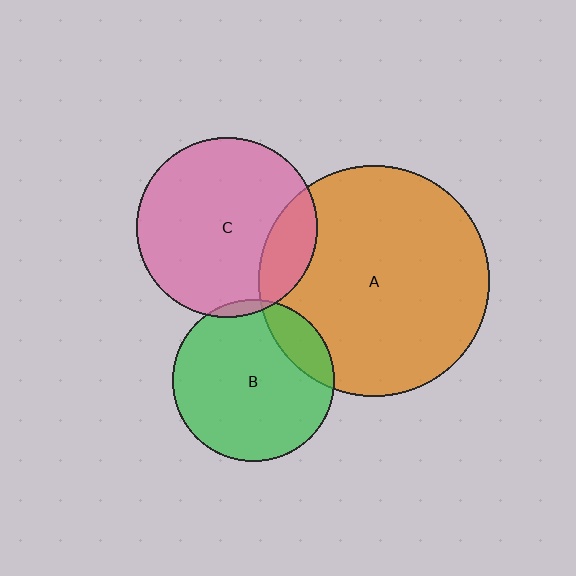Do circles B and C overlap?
Yes.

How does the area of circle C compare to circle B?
Approximately 1.2 times.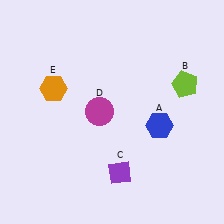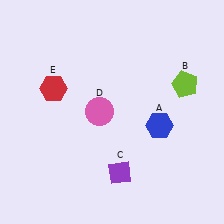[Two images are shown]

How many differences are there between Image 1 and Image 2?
There are 2 differences between the two images.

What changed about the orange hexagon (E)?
In Image 1, E is orange. In Image 2, it changed to red.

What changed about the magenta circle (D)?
In Image 1, D is magenta. In Image 2, it changed to pink.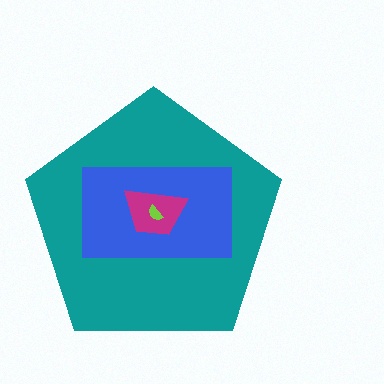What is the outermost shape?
The teal pentagon.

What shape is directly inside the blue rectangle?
The magenta trapezoid.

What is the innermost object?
The lime semicircle.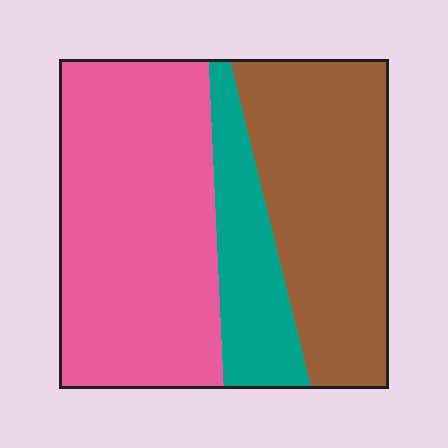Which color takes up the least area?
Teal, at roughly 15%.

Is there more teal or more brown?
Brown.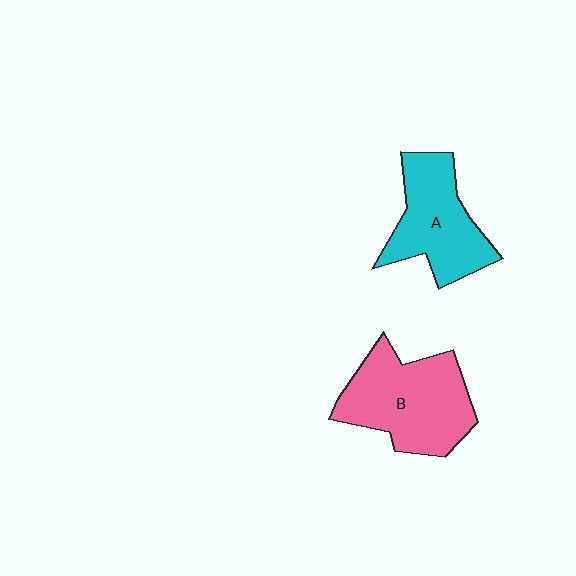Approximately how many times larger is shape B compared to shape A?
Approximately 1.2 times.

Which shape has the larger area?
Shape B (pink).